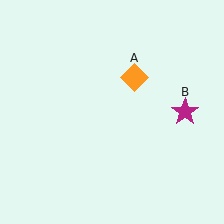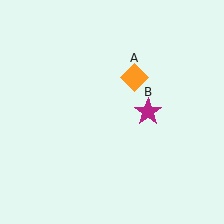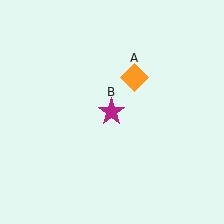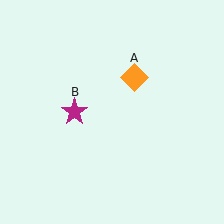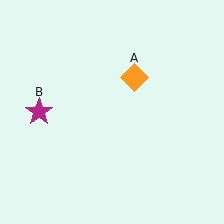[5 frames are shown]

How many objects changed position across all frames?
1 object changed position: magenta star (object B).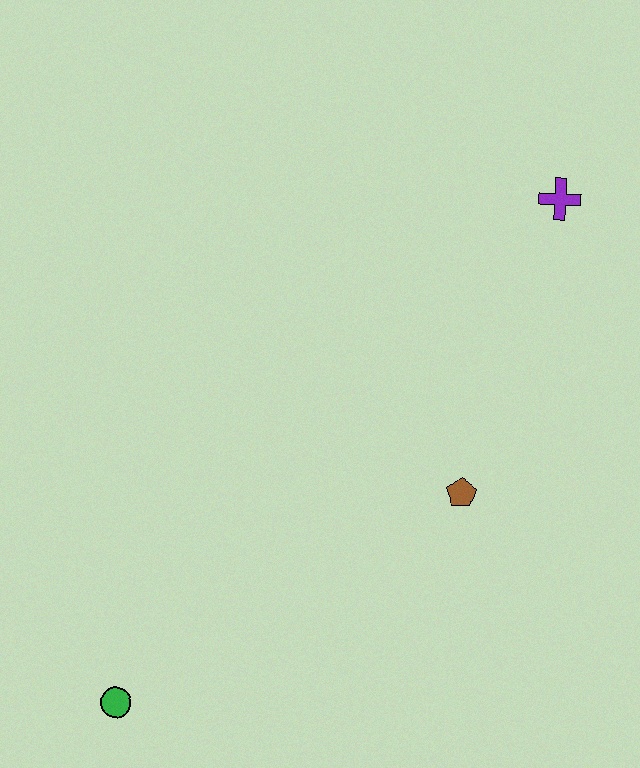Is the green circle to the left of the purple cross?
Yes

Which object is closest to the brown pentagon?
The purple cross is closest to the brown pentagon.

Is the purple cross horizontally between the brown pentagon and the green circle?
No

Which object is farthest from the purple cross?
The green circle is farthest from the purple cross.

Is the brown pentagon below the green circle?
No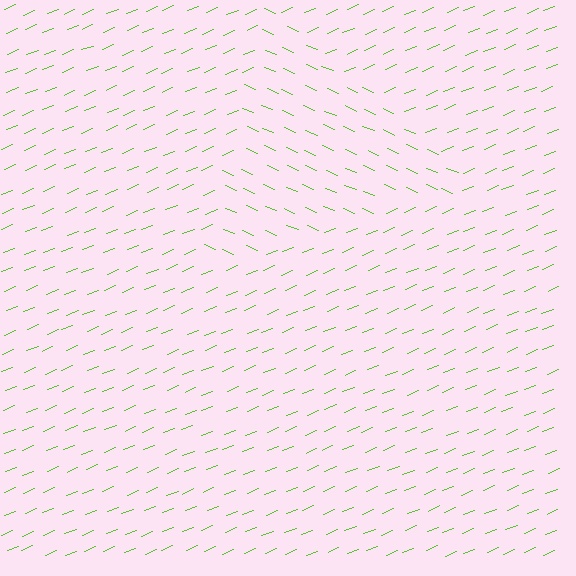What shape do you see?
I see a triangle.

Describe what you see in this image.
The image is filled with small lime line segments. A triangle region in the image has lines oriented differently from the surrounding lines, creating a visible texture boundary.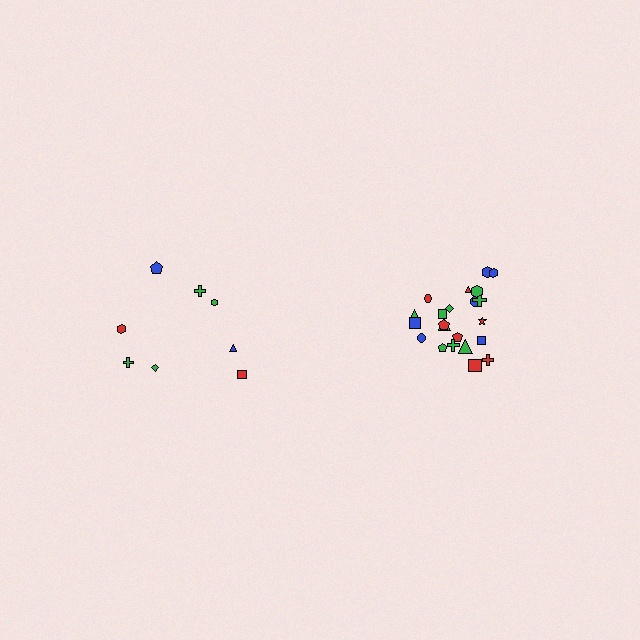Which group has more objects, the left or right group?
The right group.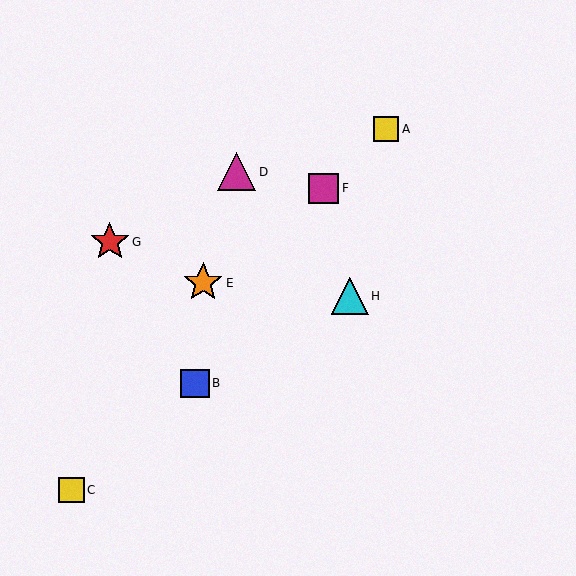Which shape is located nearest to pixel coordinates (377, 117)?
The yellow square (labeled A) at (386, 129) is nearest to that location.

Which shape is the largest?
The red star (labeled G) is the largest.